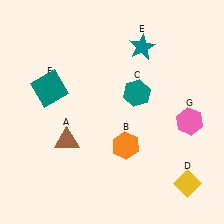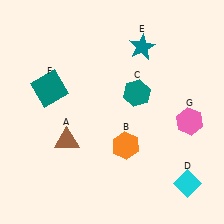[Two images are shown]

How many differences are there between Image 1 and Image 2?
There is 1 difference between the two images.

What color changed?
The diamond (D) changed from yellow in Image 1 to cyan in Image 2.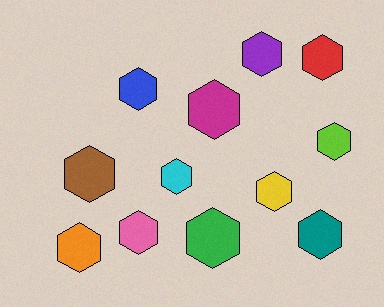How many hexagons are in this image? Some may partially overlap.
There are 12 hexagons.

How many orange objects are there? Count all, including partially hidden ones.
There is 1 orange object.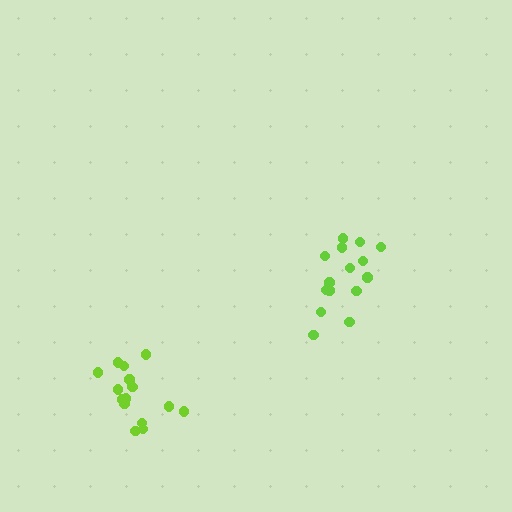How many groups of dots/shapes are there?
There are 2 groups.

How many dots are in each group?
Group 1: 15 dots, Group 2: 15 dots (30 total).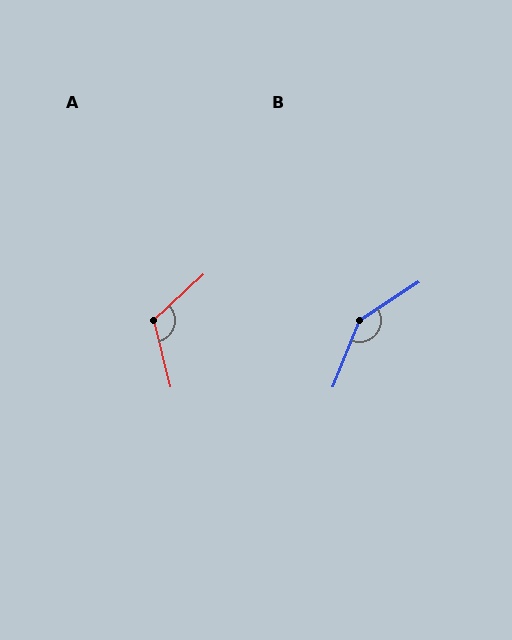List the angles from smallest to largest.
A (119°), B (145°).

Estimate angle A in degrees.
Approximately 119 degrees.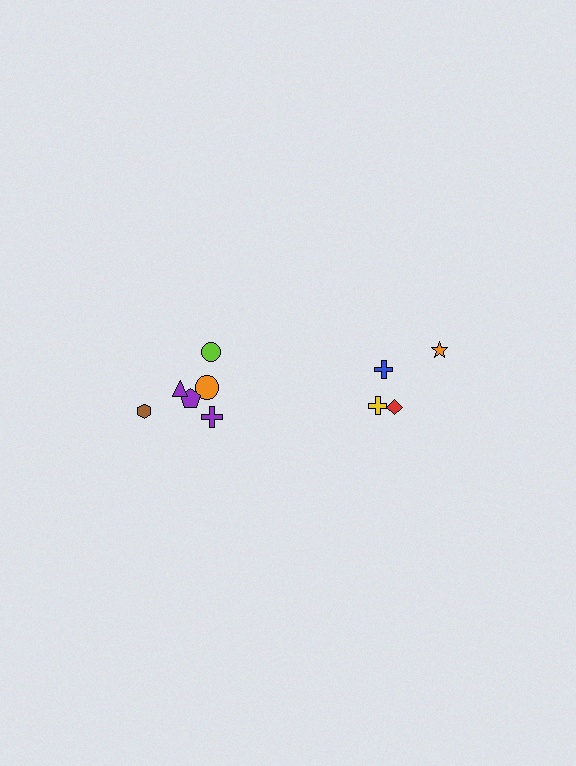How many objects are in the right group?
There are 4 objects.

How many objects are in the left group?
There are 6 objects.